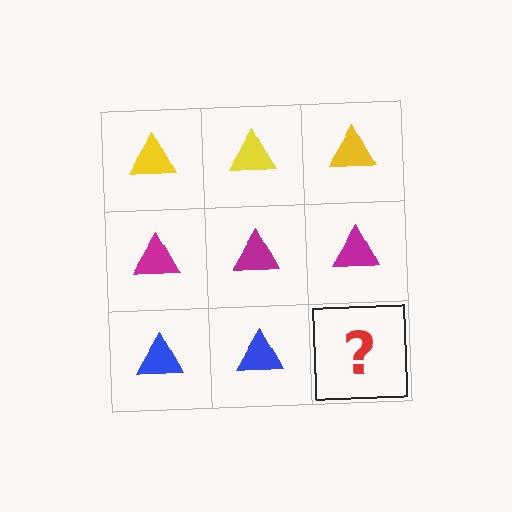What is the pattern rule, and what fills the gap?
The rule is that each row has a consistent color. The gap should be filled with a blue triangle.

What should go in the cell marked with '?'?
The missing cell should contain a blue triangle.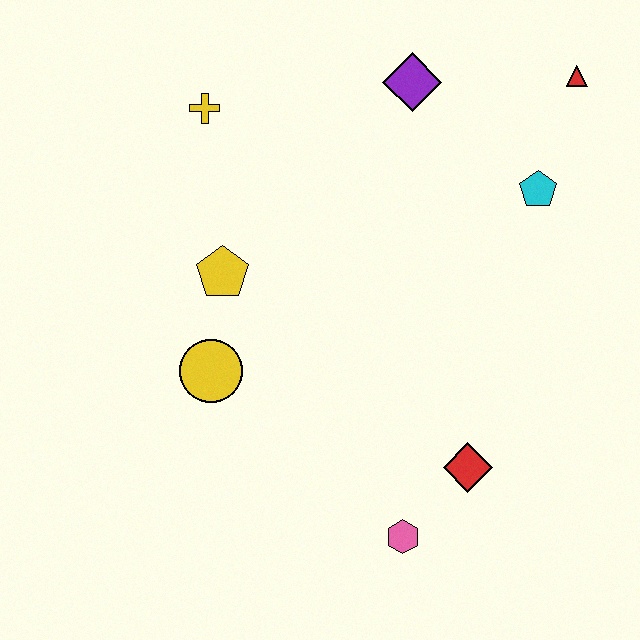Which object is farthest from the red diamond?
The yellow cross is farthest from the red diamond.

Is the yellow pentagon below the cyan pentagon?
Yes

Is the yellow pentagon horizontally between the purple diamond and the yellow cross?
Yes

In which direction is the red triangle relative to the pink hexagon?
The red triangle is above the pink hexagon.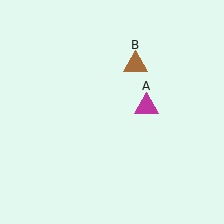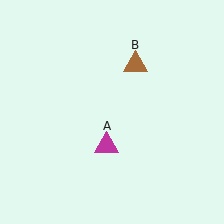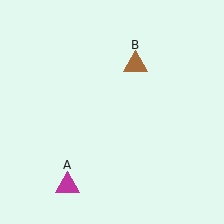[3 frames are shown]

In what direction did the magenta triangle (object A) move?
The magenta triangle (object A) moved down and to the left.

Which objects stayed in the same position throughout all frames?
Brown triangle (object B) remained stationary.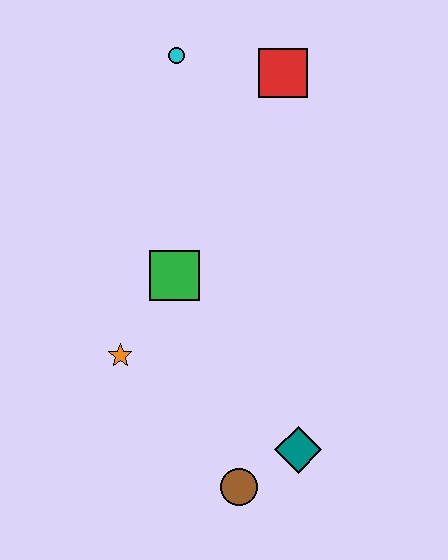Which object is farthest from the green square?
The red square is farthest from the green square.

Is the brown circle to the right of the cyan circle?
Yes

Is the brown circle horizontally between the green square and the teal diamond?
Yes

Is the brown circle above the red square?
No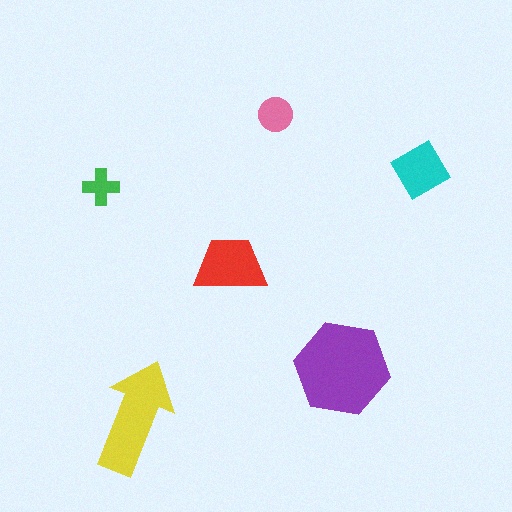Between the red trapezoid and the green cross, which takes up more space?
The red trapezoid.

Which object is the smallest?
The green cross.